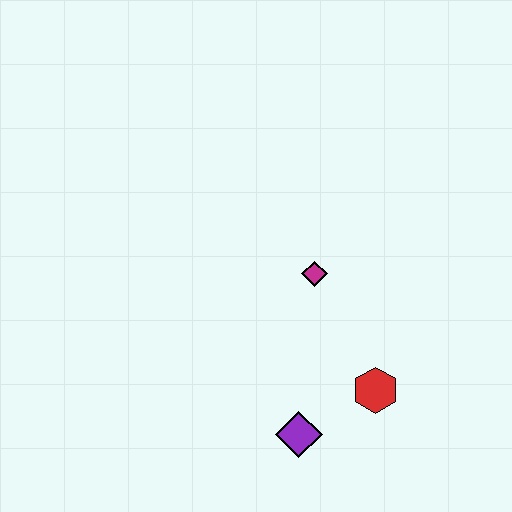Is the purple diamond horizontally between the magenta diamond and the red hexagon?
No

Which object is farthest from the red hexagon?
The magenta diamond is farthest from the red hexagon.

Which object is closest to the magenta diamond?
The red hexagon is closest to the magenta diamond.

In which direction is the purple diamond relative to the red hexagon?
The purple diamond is to the left of the red hexagon.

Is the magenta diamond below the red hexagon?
No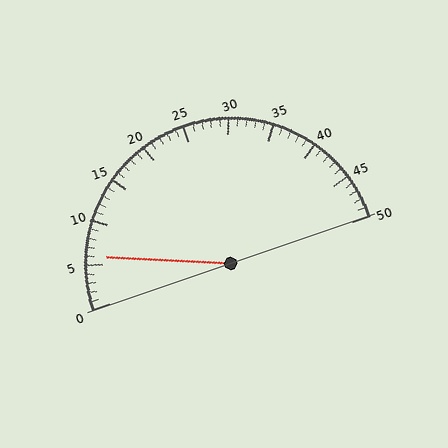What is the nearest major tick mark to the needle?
The nearest major tick mark is 5.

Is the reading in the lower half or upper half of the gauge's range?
The reading is in the lower half of the range (0 to 50).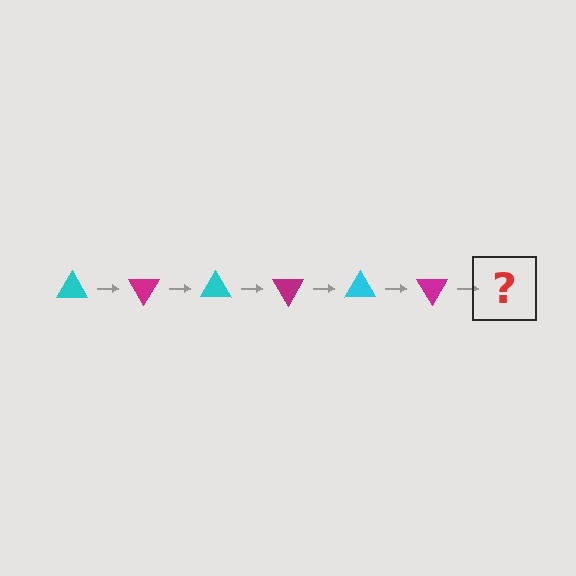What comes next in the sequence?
The next element should be a cyan triangle, rotated 360 degrees from the start.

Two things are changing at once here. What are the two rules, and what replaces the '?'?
The two rules are that it rotates 60 degrees each step and the color cycles through cyan and magenta. The '?' should be a cyan triangle, rotated 360 degrees from the start.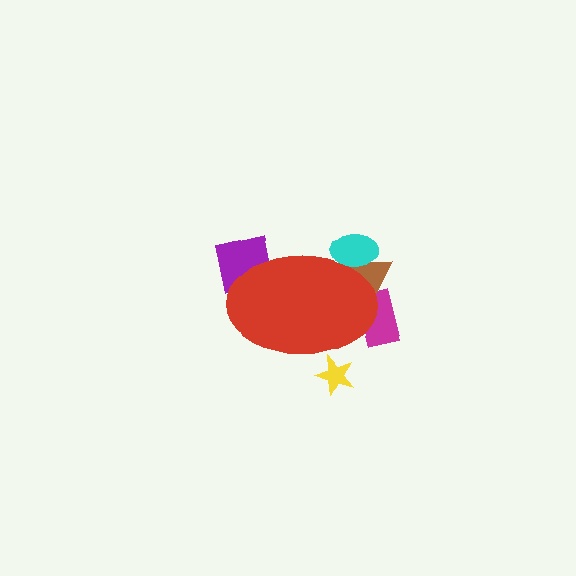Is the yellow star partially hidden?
Yes, the yellow star is partially hidden behind the red ellipse.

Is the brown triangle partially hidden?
Yes, the brown triangle is partially hidden behind the red ellipse.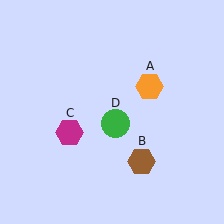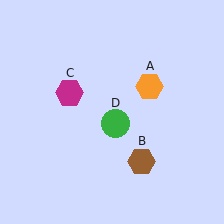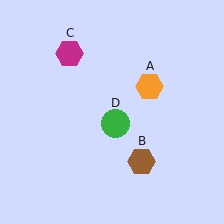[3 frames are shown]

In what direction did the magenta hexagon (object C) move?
The magenta hexagon (object C) moved up.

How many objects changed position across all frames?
1 object changed position: magenta hexagon (object C).